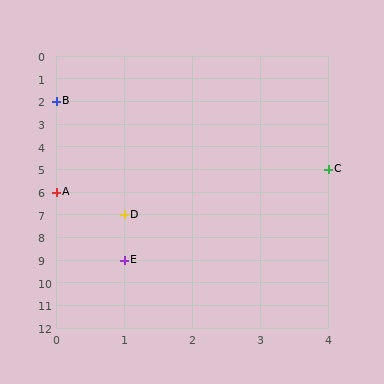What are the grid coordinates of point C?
Point C is at grid coordinates (4, 5).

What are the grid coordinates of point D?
Point D is at grid coordinates (1, 7).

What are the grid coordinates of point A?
Point A is at grid coordinates (0, 6).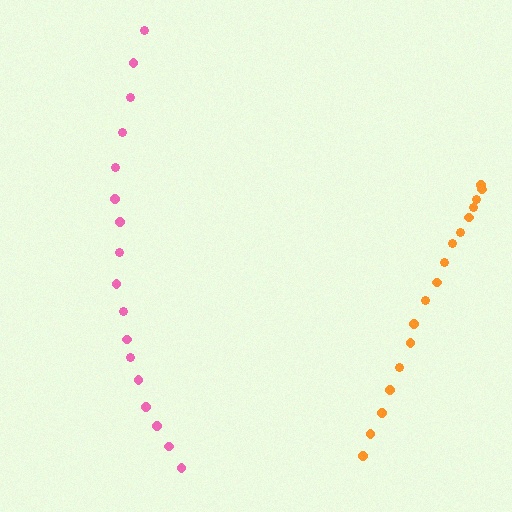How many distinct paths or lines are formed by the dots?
There are 2 distinct paths.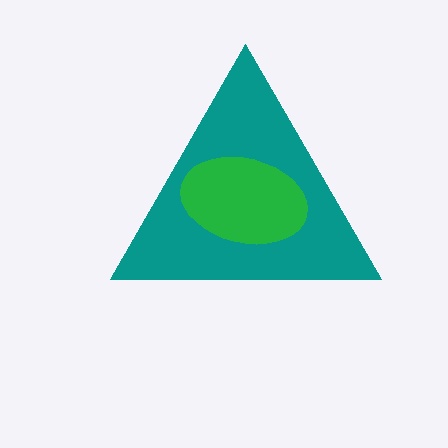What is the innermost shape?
The green ellipse.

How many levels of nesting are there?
2.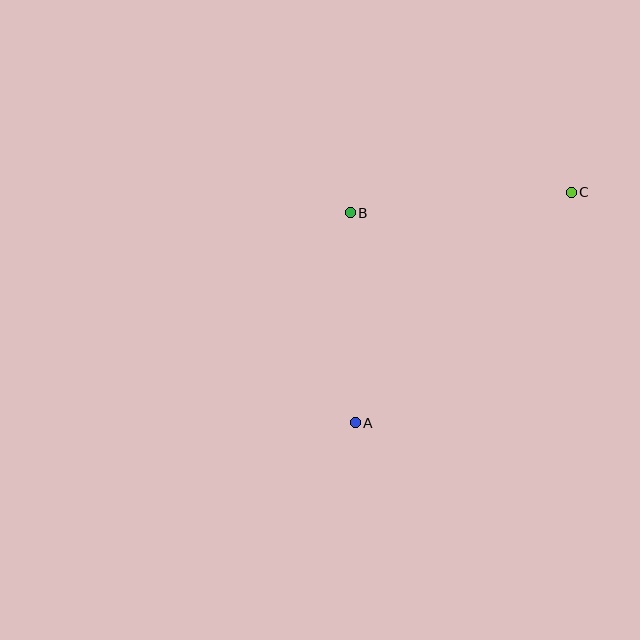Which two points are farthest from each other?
Points A and C are farthest from each other.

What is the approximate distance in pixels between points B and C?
The distance between B and C is approximately 222 pixels.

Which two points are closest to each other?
Points A and B are closest to each other.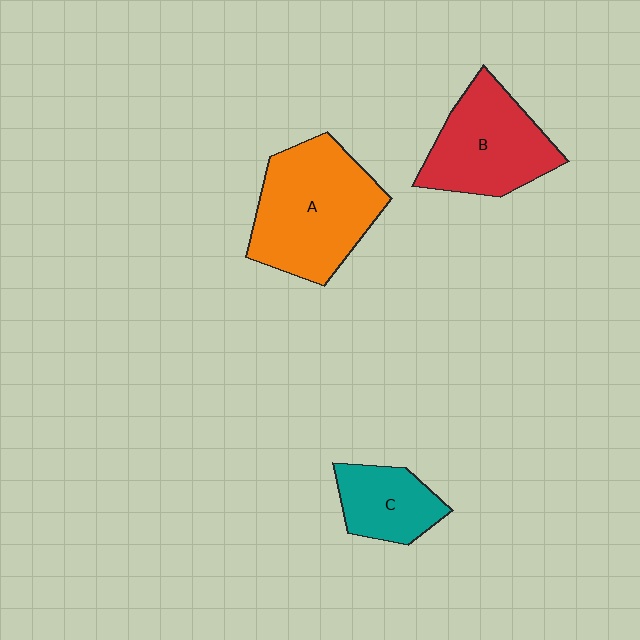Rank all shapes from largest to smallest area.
From largest to smallest: A (orange), B (red), C (teal).